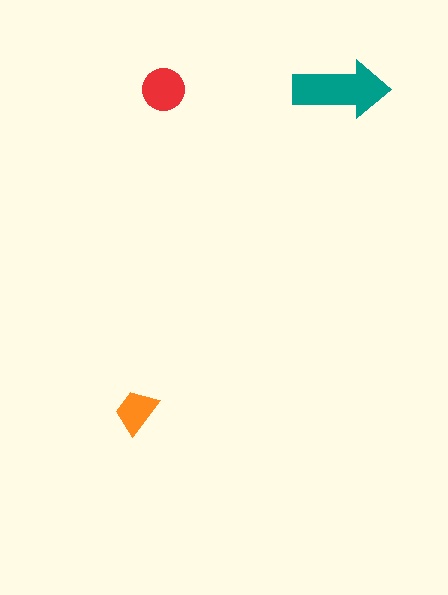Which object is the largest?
The teal arrow.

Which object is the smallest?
The orange trapezoid.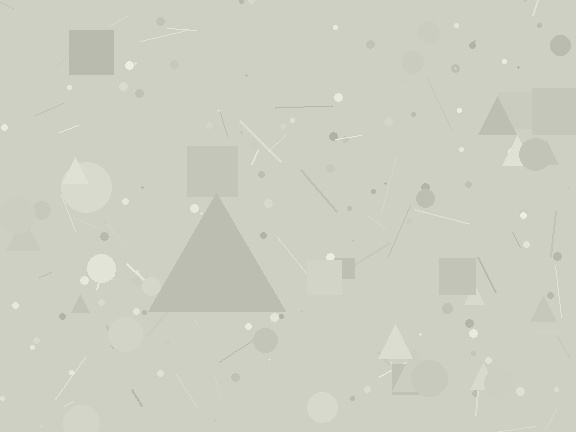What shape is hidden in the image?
A triangle is hidden in the image.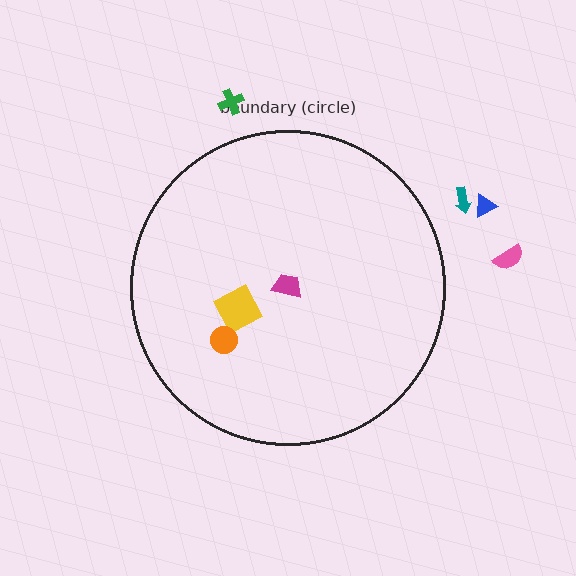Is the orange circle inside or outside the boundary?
Inside.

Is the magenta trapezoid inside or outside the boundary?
Inside.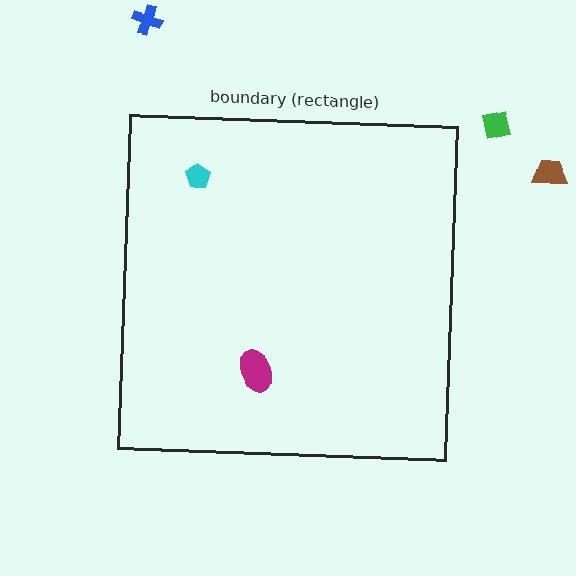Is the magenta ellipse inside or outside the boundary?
Inside.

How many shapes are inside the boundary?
2 inside, 3 outside.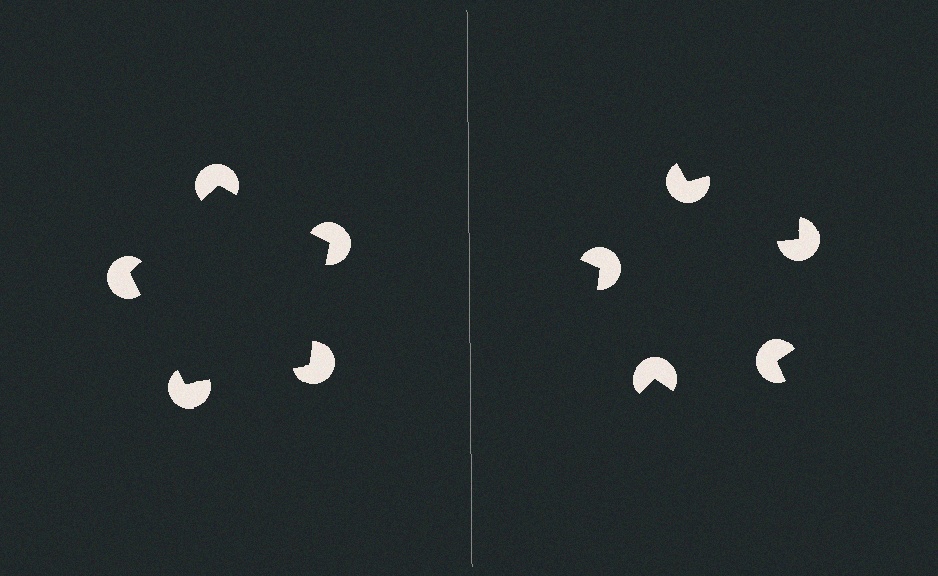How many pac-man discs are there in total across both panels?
10 — 5 on each side.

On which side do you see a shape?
An illusory pentagon appears on the left side. On the right side the wedge cuts are rotated, so no coherent shape forms.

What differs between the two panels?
The pac-man discs are positioned identically on both sides; only the wedge orientations differ. On the left they align to a pentagon; on the right they are misaligned.